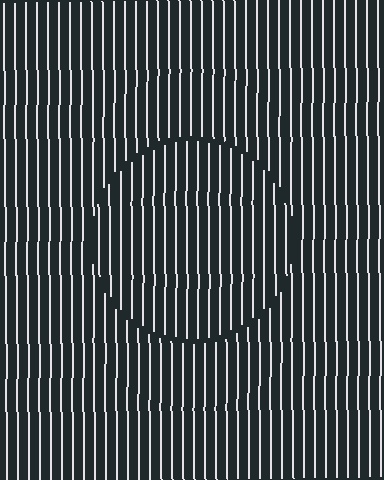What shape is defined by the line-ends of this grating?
An illusory circle. The interior of the shape contains the same grating, shifted by half a period — the contour is defined by the phase discontinuity where line-ends from the inner and outer gratings abut.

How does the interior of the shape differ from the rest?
The interior of the shape contains the same grating, shifted by half a period — the contour is defined by the phase discontinuity where line-ends from the inner and outer gratings abut.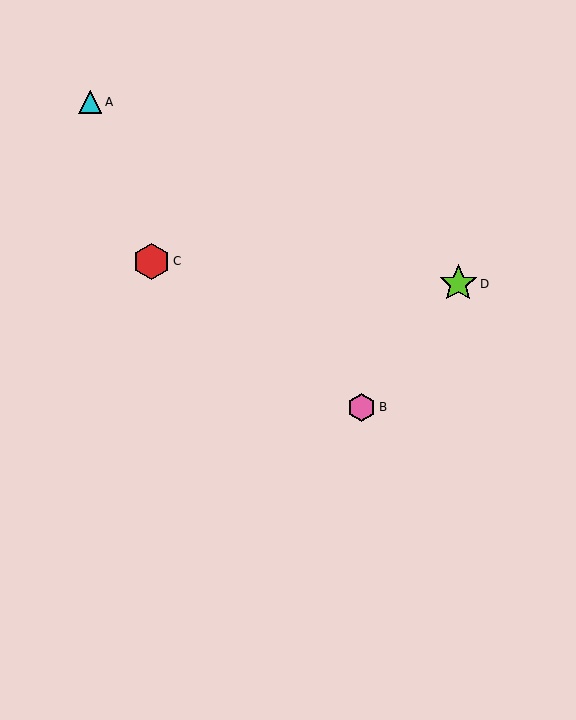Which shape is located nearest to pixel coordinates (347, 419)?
The pink hexagon (labeled B) at (362, 407) is nearest to that location.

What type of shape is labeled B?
Shape B is a pink hexagon.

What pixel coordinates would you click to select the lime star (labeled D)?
Click at (458, 284) to select the lime star D.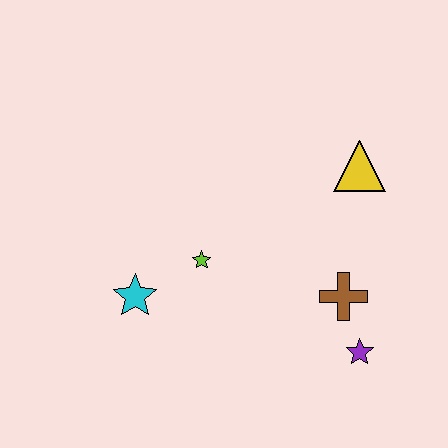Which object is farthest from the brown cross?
The cyan star is farthest from the brown cross.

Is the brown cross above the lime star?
No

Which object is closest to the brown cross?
The purple star is closest to the brown cross.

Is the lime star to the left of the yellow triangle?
Yes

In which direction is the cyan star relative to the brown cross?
The cyan star is to the left of the brown cross.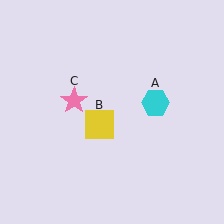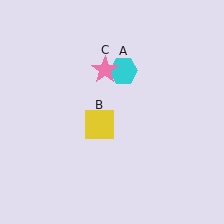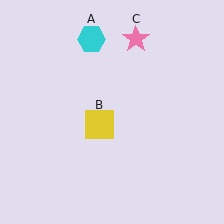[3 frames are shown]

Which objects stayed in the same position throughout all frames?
Yellow square (object B) remained stationary.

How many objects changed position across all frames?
2 objects changed position: cyan hexagon (object A), pink star (object C).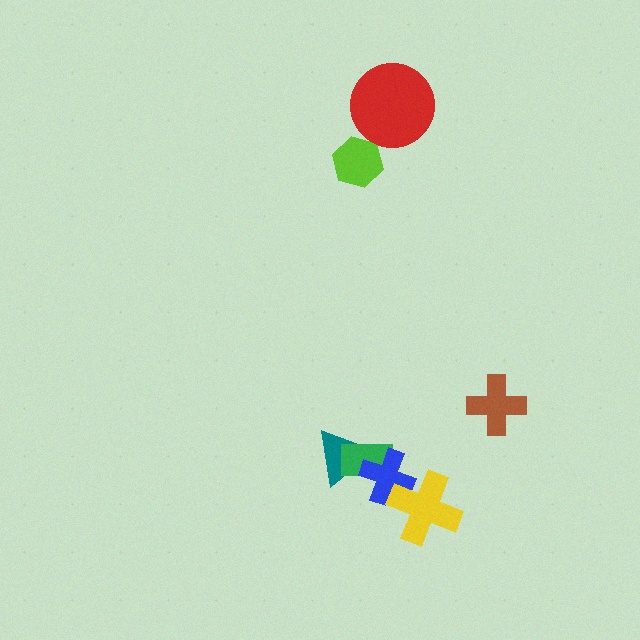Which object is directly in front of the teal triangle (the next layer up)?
The green rectangle is directly in front of the teal triangle.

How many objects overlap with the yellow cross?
1 object overlaps with the yellow cross.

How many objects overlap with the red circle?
0 objects overlap with the red circle.